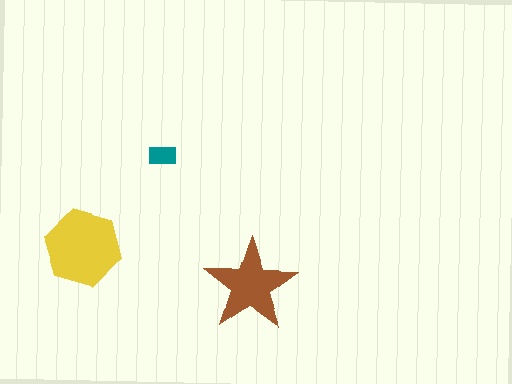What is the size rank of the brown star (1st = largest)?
2nd.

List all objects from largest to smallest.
The yellow hexagon, the brown star, the teal rectangle.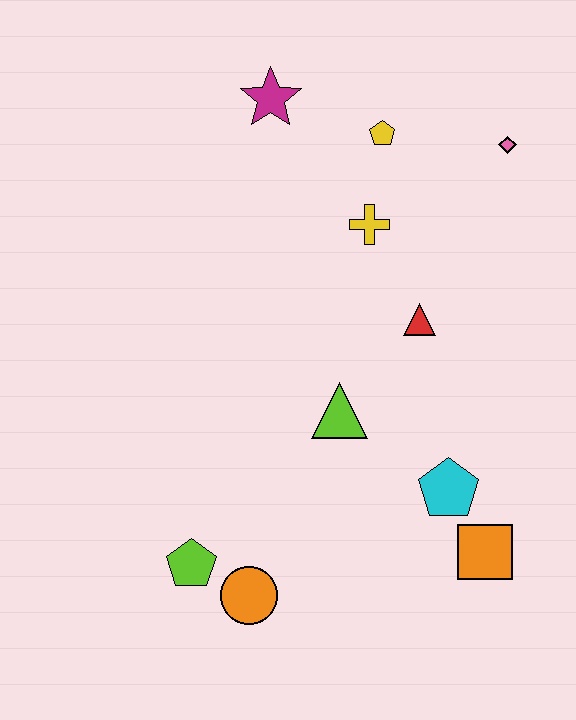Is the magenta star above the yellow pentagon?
Yes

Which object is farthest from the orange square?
The magenta star is farthest from the orange square.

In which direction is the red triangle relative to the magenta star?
The red triangle is below the magenta star.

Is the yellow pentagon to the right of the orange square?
No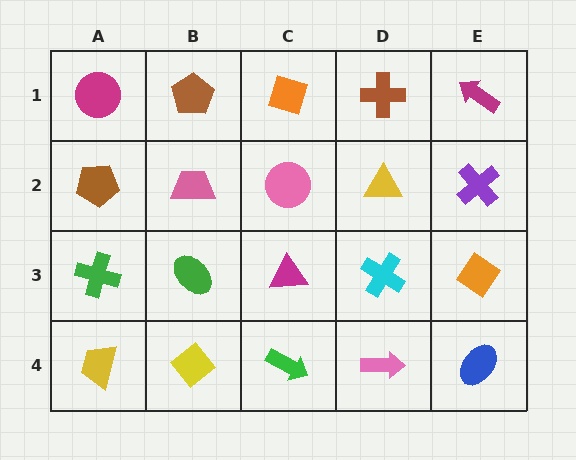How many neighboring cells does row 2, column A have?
3.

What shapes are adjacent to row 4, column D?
A cyan cross (row 3, column D), a green arrow (row 4, column C), a blue ellipse (row 4, column E).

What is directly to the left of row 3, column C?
A green ellipse.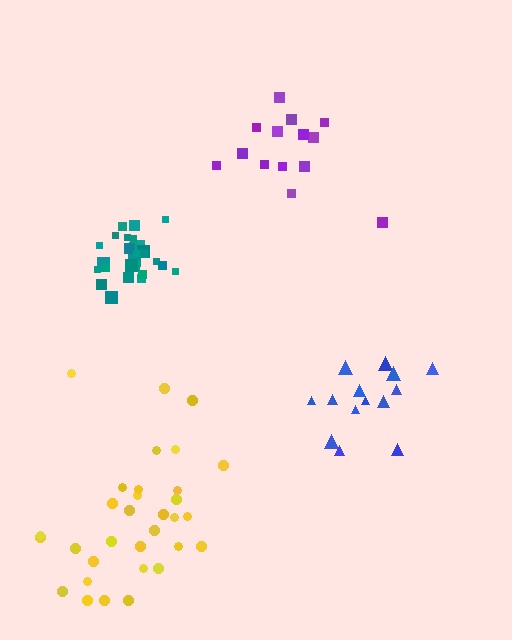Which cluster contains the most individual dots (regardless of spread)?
Yellow (32).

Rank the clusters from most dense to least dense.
teal, blue, yellow, purple.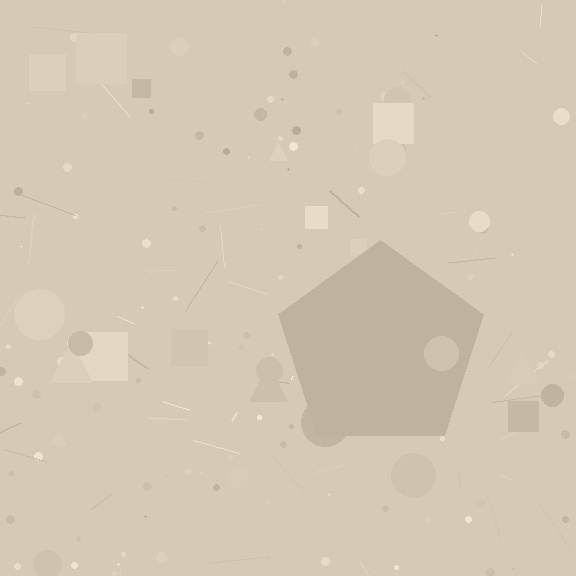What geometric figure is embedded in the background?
A pentagon is embedded in the background.